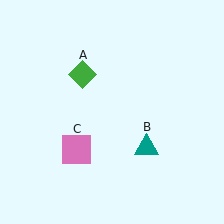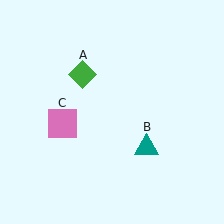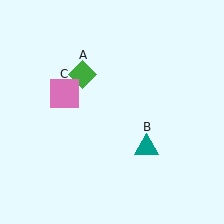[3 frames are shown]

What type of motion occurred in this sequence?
The pink square (object C) rotated clockwise around the center of the scene.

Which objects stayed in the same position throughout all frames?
Green diamond (object A) and teal triangle (object B) remained stationary.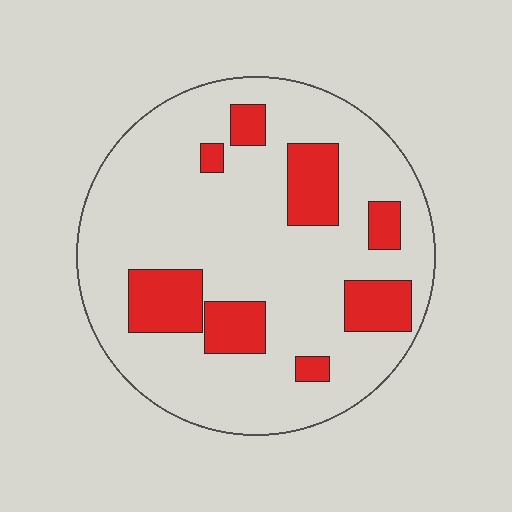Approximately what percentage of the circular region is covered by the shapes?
Approximately 20%.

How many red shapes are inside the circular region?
8.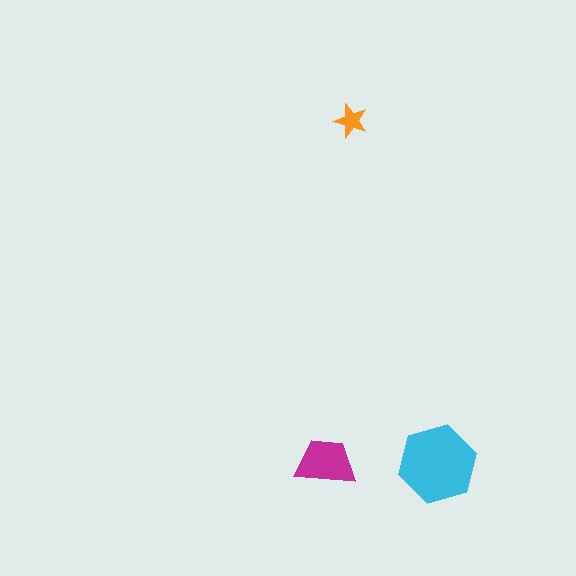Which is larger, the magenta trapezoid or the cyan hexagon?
The cyan hexagon.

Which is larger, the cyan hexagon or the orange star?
The cyan hexagon.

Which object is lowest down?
The cyan hexagon is bottommost.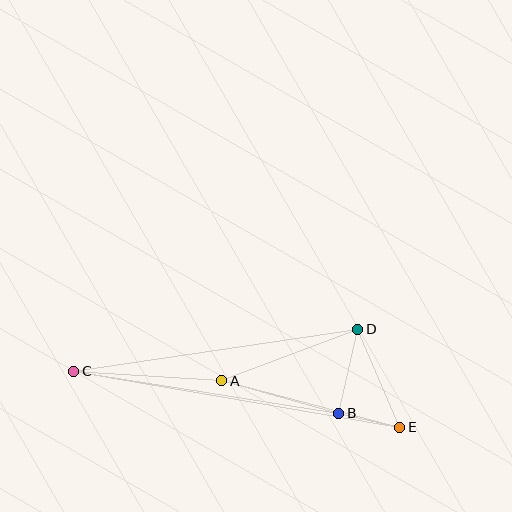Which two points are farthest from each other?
Points C and E are farthest from each other.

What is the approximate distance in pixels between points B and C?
The distance between B and C is approximately 268 pixels.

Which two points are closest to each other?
Points B and E are closest to each other.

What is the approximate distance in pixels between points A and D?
The distance between A and D is approximately 145 pixels.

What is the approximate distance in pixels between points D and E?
The distance between D and E is approximately 107 pixels.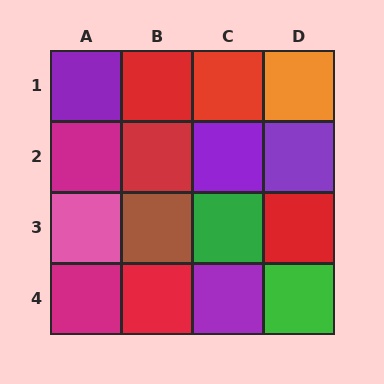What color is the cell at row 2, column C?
Purple.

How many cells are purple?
4 cells are purple.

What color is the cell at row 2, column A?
Magenta.